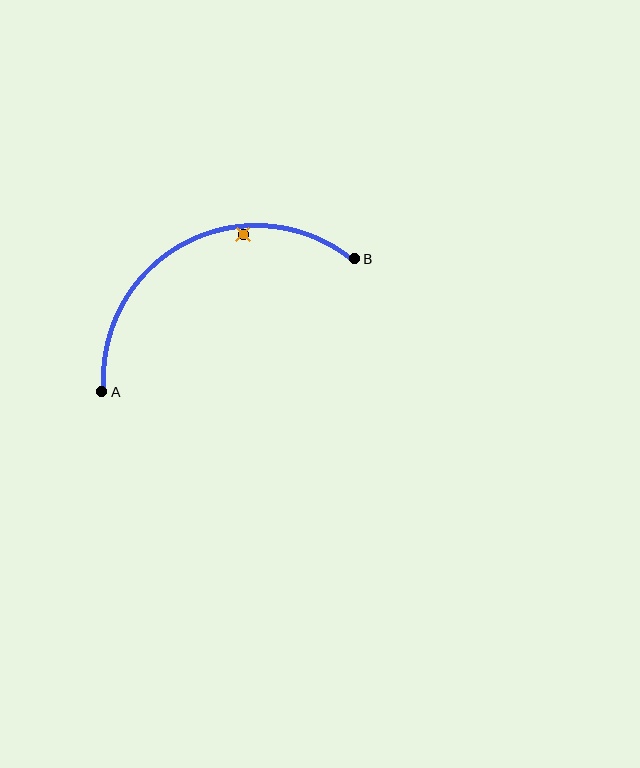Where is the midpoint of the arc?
The arc midpoint is the point on the curve farthest from the straight line joining A and B. It sits above that line.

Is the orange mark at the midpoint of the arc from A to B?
No — the orange mark does not lie on the arc at all. It sits slightly inside the curve.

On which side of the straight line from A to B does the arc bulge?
The arc bulges above the straight line connecting A and B.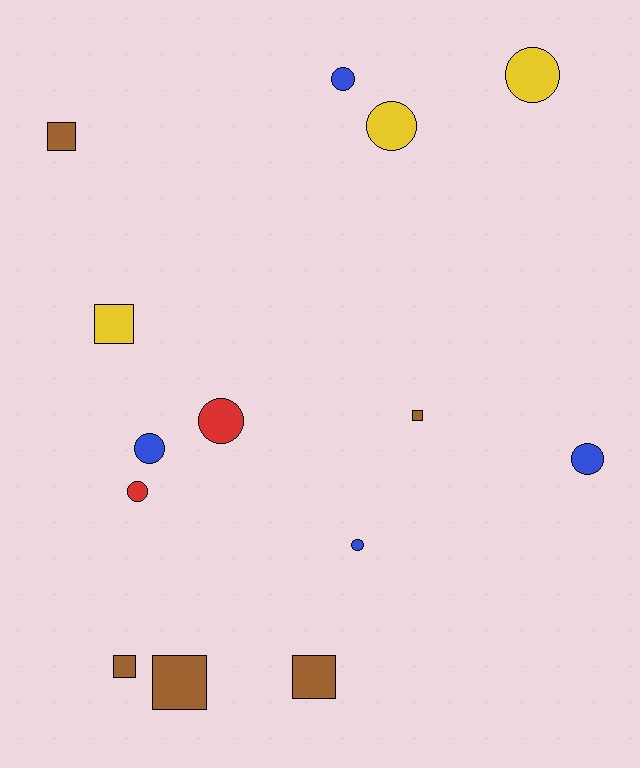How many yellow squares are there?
There is 1 yellow square.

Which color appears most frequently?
Brown, with 5 objects.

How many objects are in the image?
There are 14 objects.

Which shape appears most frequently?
Circle, with 8 objects.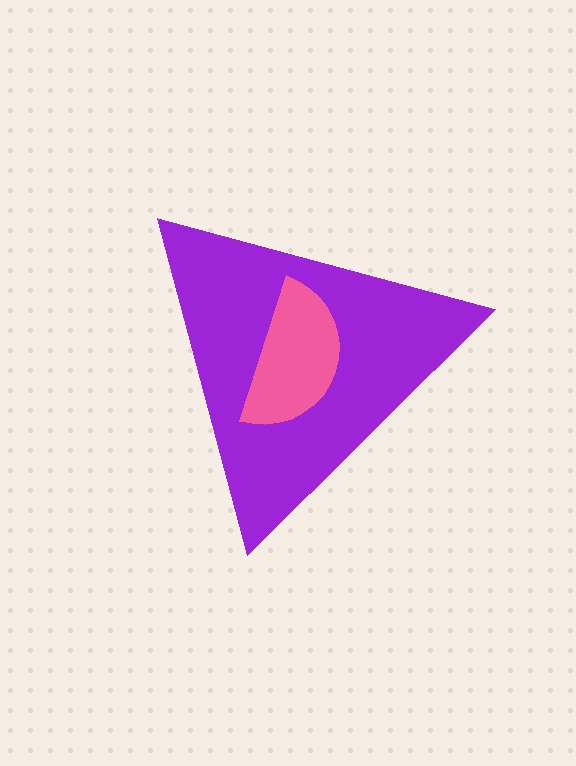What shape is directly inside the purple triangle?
The pink semicircle.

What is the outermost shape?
The purple triangle.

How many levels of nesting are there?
2.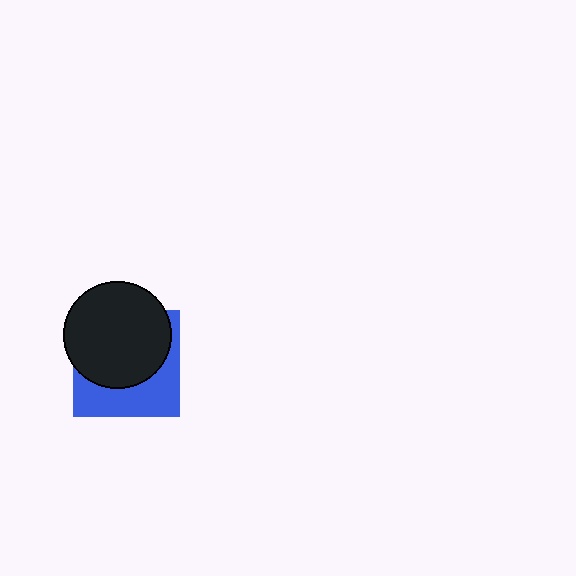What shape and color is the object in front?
The object in front is a black circle.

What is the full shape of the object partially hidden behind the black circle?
The partially hidden object is a blue square.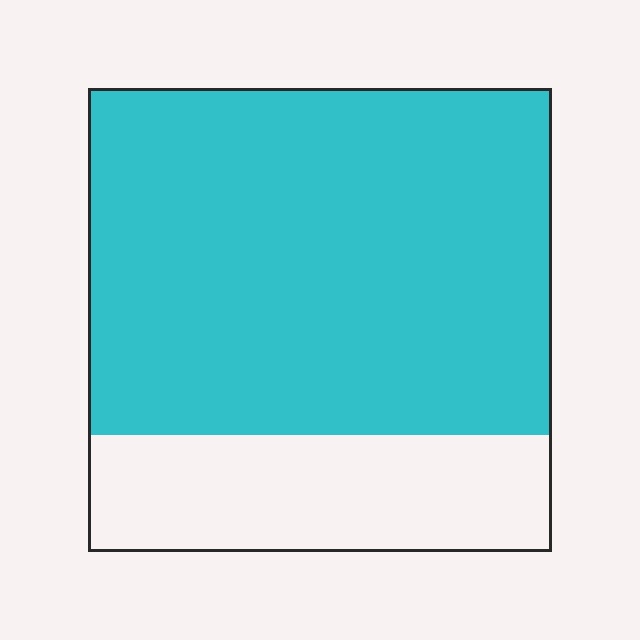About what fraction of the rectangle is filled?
About three quarters (3/4).